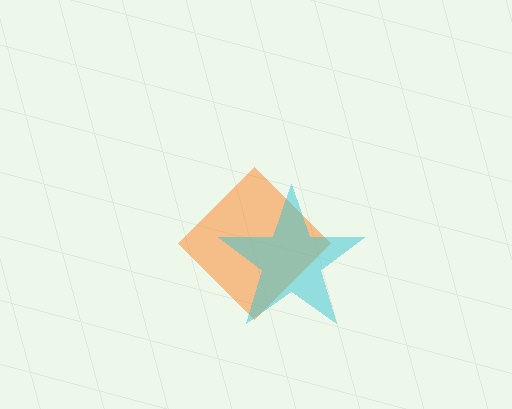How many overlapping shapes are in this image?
There are 2 overlapping shapes in the image.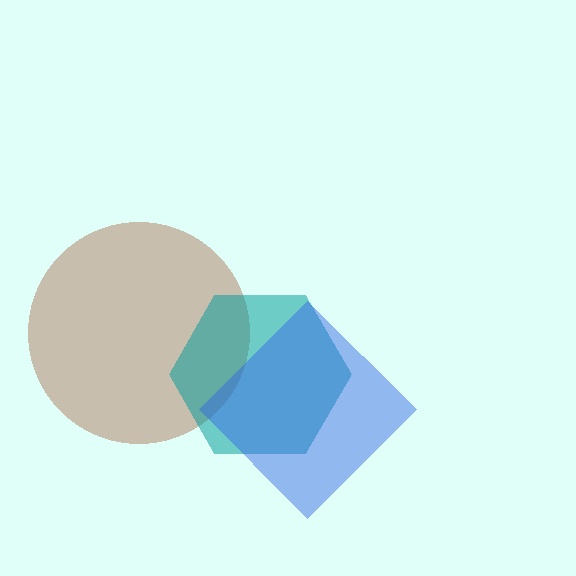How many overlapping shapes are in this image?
There are 3 overlapping shapes in the image.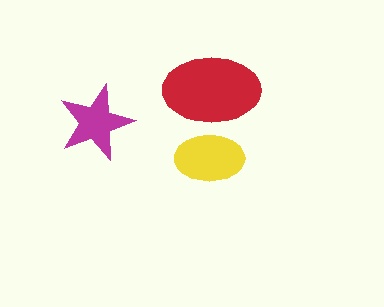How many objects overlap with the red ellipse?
1 object overlaps with the red ellipse.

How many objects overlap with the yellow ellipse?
1 object overlaps with the yellow ellipse.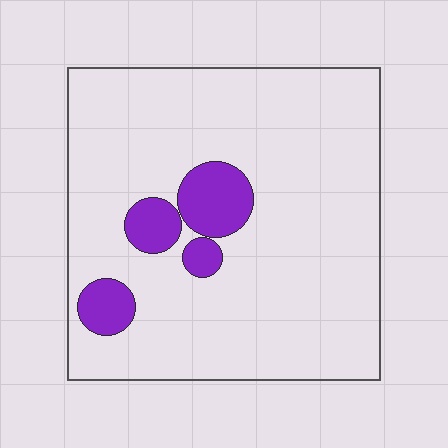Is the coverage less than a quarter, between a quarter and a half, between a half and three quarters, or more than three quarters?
Less than a quarter.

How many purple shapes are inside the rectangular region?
4.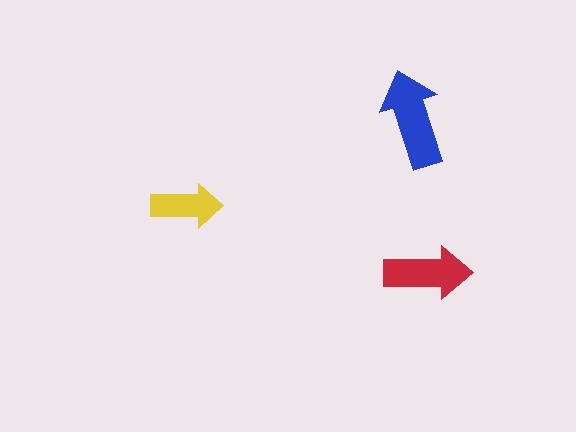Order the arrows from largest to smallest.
the blue one, the red one, the yellow one.